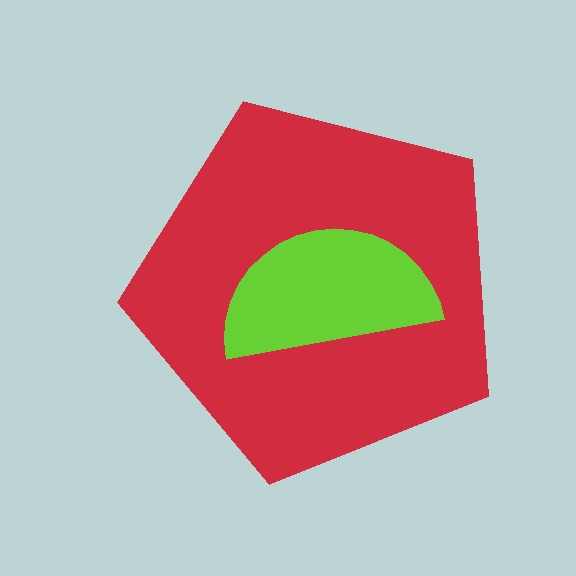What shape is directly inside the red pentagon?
The lime semicircle.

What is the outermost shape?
The red pentagon.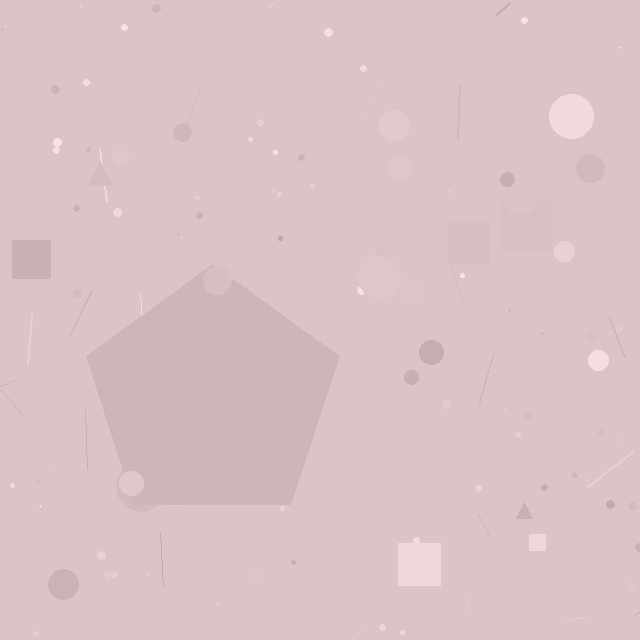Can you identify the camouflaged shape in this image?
The camouflaged shape is a pentagon.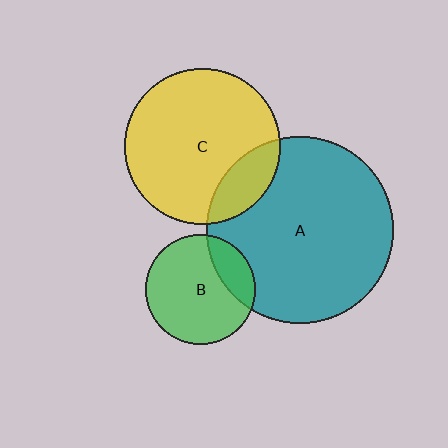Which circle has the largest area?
Circle A (teal).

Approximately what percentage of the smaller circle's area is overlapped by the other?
Approximately 20%.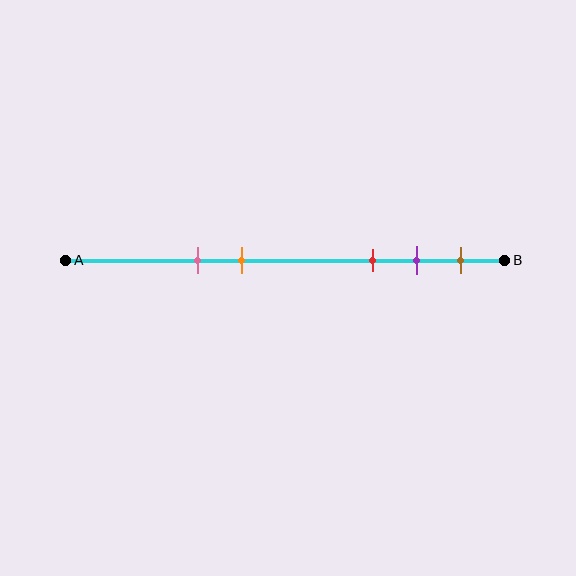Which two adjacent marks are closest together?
The purple and brown marks are the closest adjacent pair.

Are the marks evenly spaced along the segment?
No, the marks are not evenly spaced.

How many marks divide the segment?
There are 5 marks dividing the segment.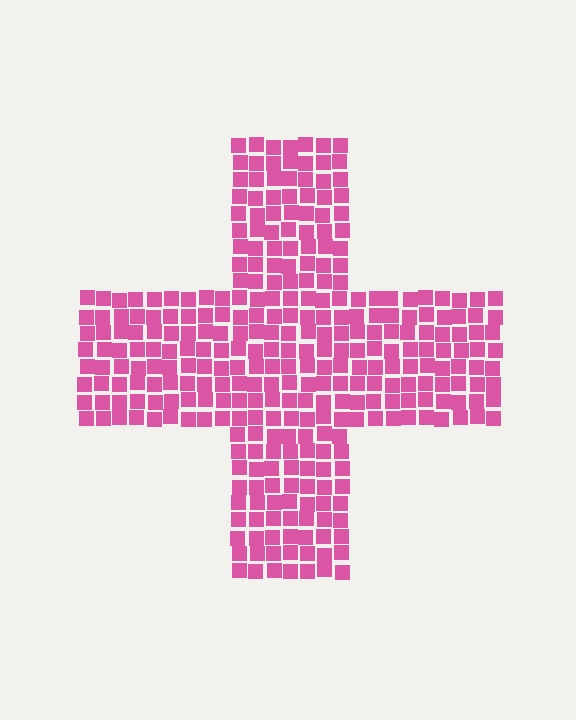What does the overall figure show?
The overall figure shows a cross.